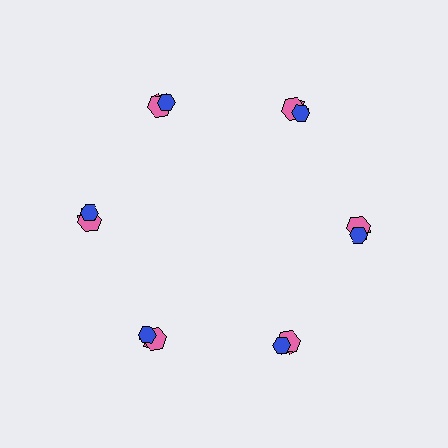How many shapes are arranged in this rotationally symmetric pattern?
There are 18 shapes, arranged in 6 groups of 3.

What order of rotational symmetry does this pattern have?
This pattern has 6-fold rotational symmetry.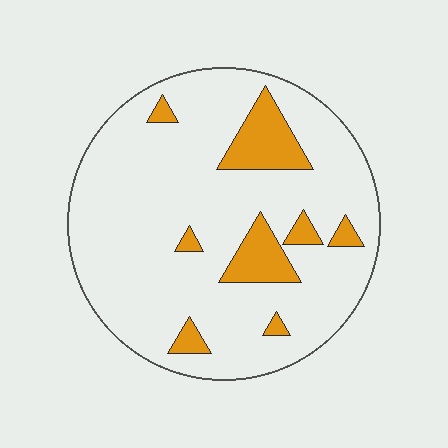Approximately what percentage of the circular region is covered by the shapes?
Approximately 15%.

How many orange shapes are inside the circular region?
8.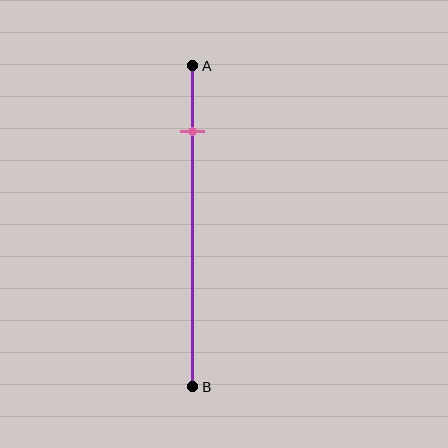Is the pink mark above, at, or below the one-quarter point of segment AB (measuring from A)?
The pink mark is above the one-quarter point of segment AB.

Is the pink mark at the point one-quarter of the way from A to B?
No, the mark is at about 20% from A, not at the 25% one-quarter point.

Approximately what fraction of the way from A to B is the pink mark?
The pink mark is approximately 20% of the way from A to B.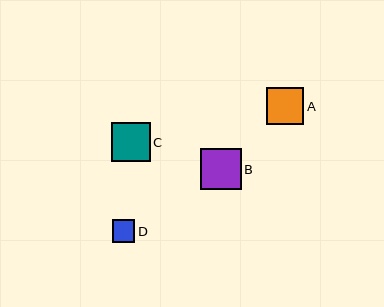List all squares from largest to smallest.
From largest to smallest: B, C, A, D.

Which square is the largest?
Square B is the largest with a size of approximately 41 pixels.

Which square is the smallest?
Square D is the smallest with a size of approximately 22 pixels.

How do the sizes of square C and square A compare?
Square C and square A are approximately the same size.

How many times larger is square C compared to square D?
Square C is approximately 1.7 times the size of square D.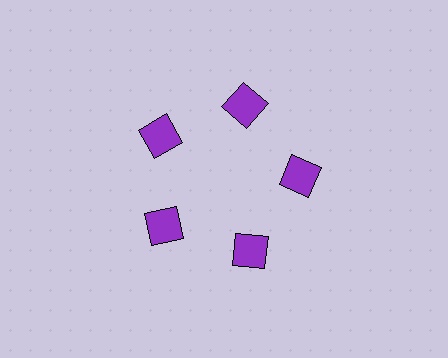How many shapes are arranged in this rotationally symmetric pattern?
There are 5 shapes, arranged in 5 groups of 1.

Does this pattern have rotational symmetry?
Yes, this pattern has 5-fold rotational symmetry. It looks the same after rotating 72 degrees around the center.